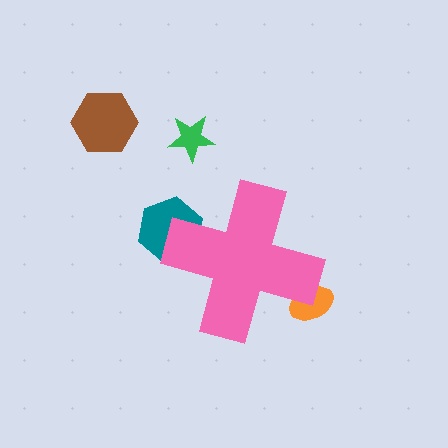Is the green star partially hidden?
No, the green star is fully visible.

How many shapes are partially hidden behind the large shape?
2 shapes are partially hidden.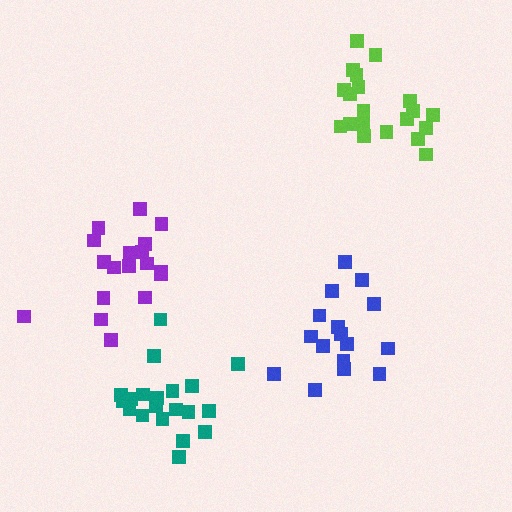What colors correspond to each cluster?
The clusters are colored: purple, lime, blue, teal.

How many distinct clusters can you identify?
There are 4 distinct clusters.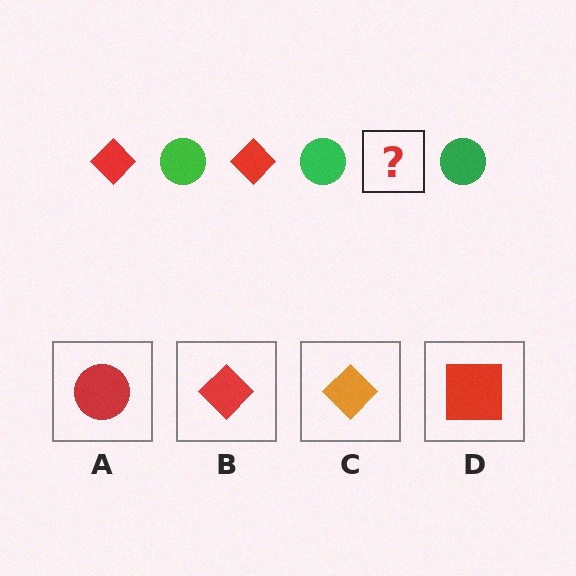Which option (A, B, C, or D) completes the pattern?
B.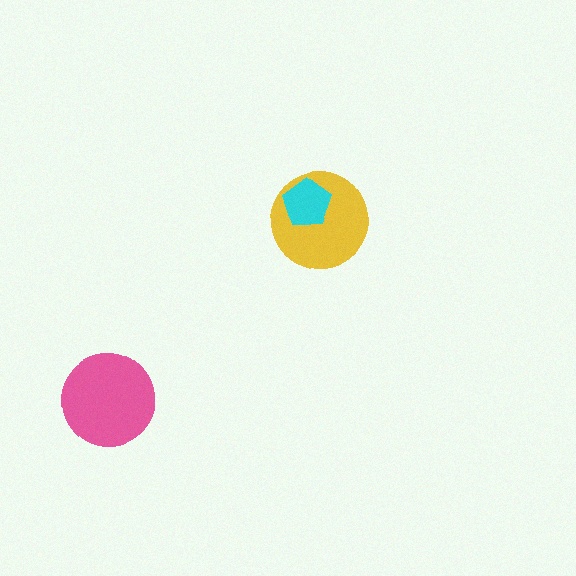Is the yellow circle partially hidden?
Yes, it is partially covered by another shape.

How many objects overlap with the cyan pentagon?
1 object overlaps with the cyan pentagon.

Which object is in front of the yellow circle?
The cyan pentagon is in front of the yellow circle.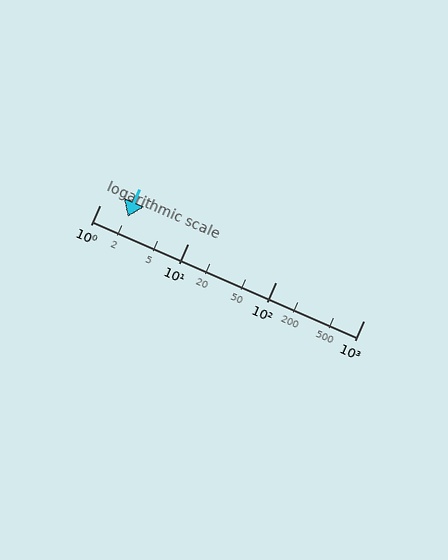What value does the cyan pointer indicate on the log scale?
The pointer indicates approximately 2.1.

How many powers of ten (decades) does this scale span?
The scale spans 3 decades, from 1 to 1000.